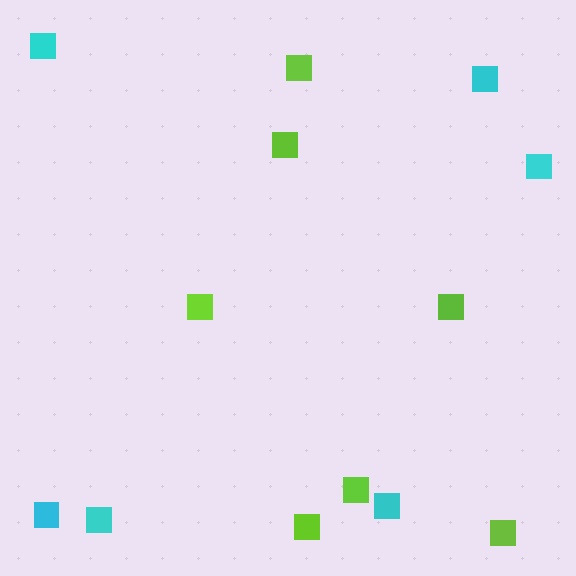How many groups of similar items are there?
There are 2 groups: one group of cyan squares (6) and one group of lime squares (7).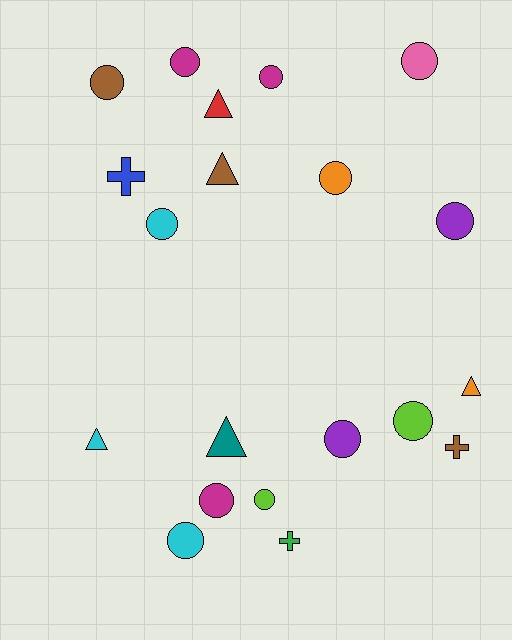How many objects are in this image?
There are 20 objects.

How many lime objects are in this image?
There are 2 lime objects.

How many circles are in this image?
There are 12 circles.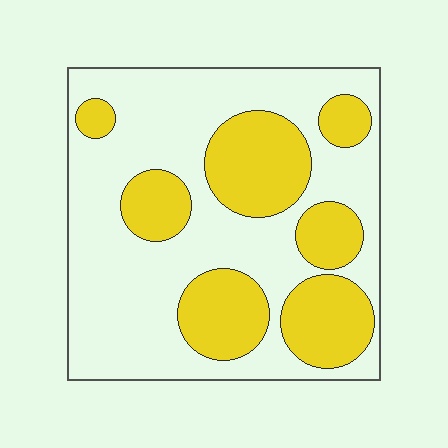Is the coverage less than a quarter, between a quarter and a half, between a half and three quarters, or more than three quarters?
Between a quarter and a half.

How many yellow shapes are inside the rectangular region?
7.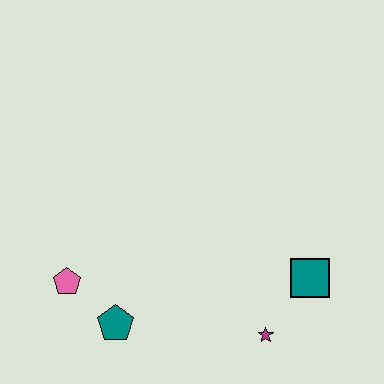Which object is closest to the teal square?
The magenta star is closest to the teal square.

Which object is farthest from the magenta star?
The pink pentagon is farthest from the magenta star.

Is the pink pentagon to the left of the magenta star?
Yes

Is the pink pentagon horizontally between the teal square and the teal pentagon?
No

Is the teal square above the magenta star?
Yes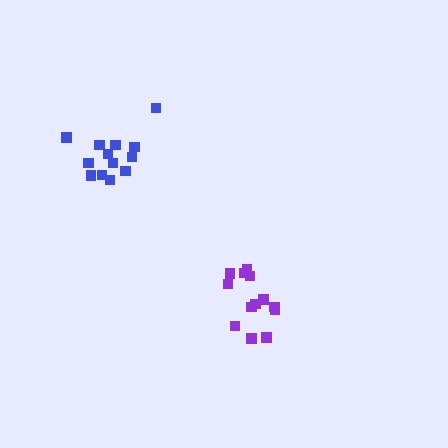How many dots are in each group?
Group 1: 13 dots, Group 2: 13 dots (26 total).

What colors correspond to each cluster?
The clusters are colored: purple, blue.